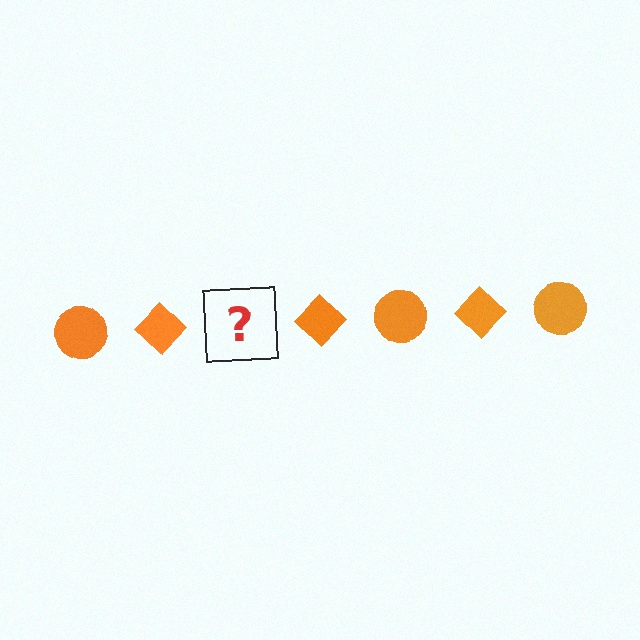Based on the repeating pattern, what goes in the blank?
The blank should be an orange circle.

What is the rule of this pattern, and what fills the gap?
The rule is that the pattern cycles through circle, diamond shapes in orange. The gap should be filled with an orange circle.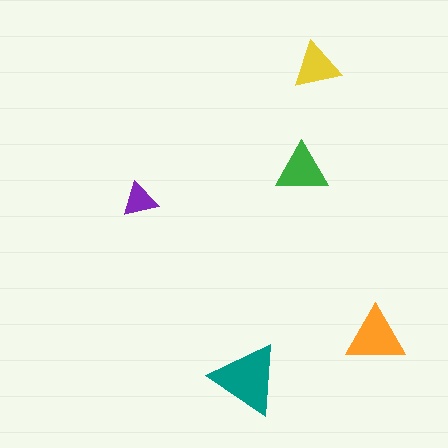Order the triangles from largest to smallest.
the teal one, the orange one, the green one, the yellow one, the purple one.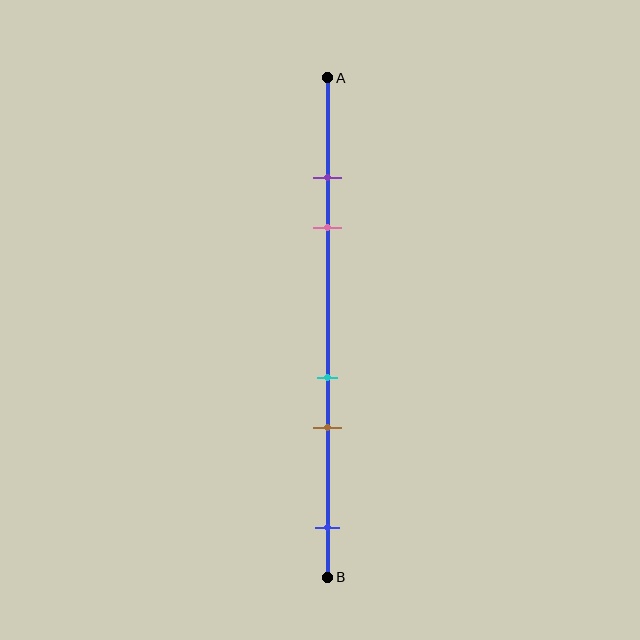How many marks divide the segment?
There are 5 marks dividing the segment.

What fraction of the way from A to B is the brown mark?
The brown mark is approximately 70% (0.7) of the way from A to B.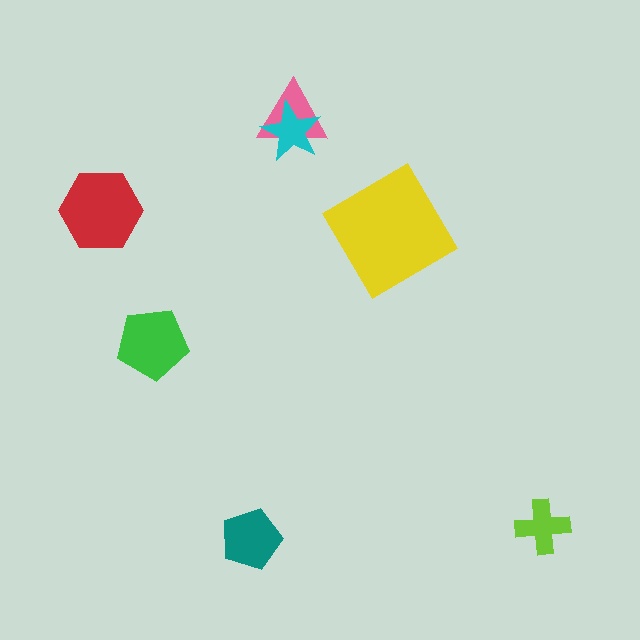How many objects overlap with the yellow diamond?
0 objects overlap with the yellow diamond.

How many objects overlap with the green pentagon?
0 objects overlap with the green pentagon.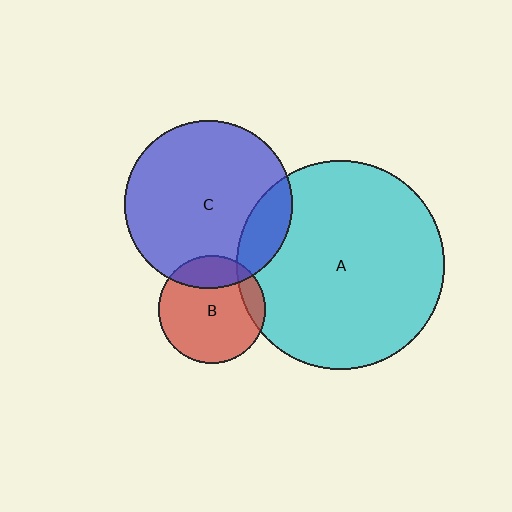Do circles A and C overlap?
Yes.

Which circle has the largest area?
Circle A (cyan).